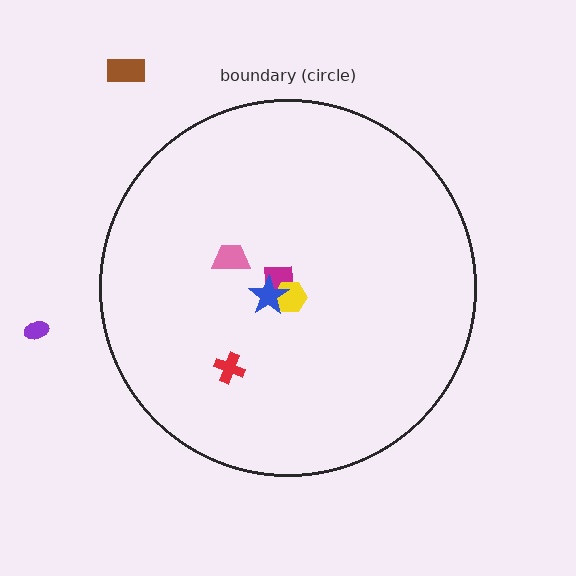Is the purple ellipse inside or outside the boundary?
Outside.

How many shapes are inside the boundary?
5 inside, 2 outside.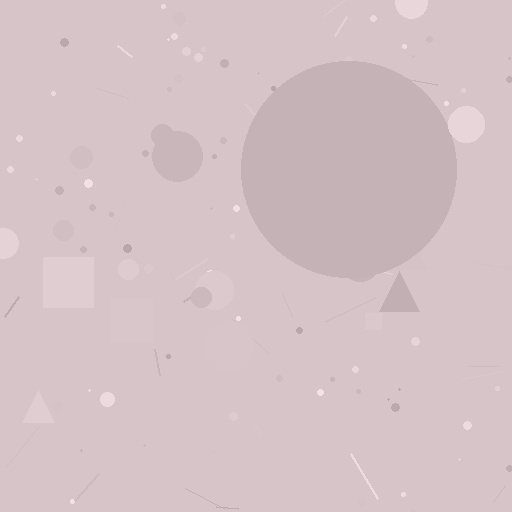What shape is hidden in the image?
A circle is hidden in the image.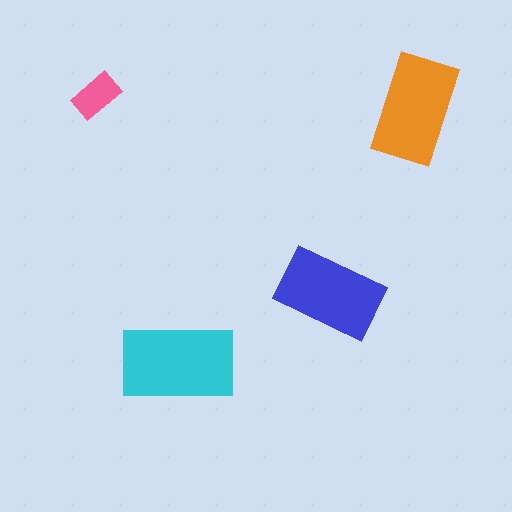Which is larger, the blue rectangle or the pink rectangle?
The blue one.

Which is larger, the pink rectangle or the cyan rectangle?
The cyan one.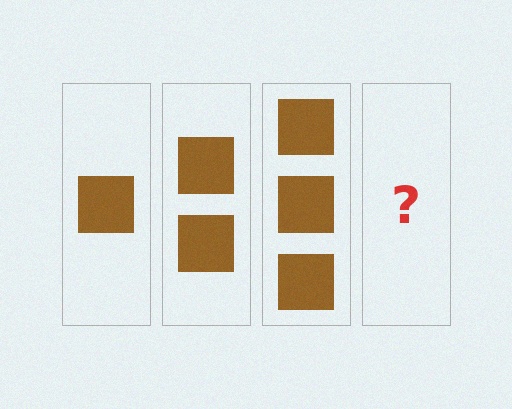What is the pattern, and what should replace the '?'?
The pattern is that each step adds one more square. The '?' should be 4 squares.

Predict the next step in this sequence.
The next step is 4 squares.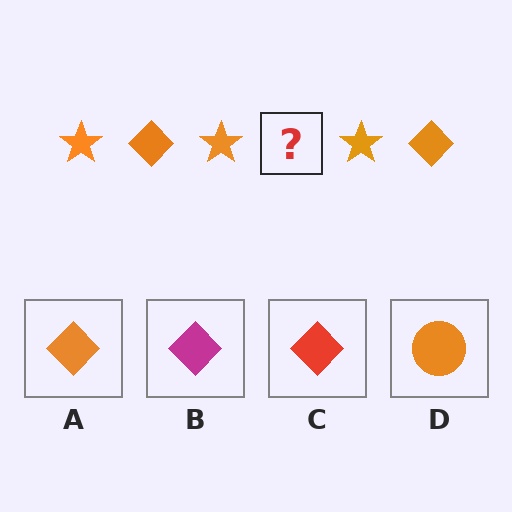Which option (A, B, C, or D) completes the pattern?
A.